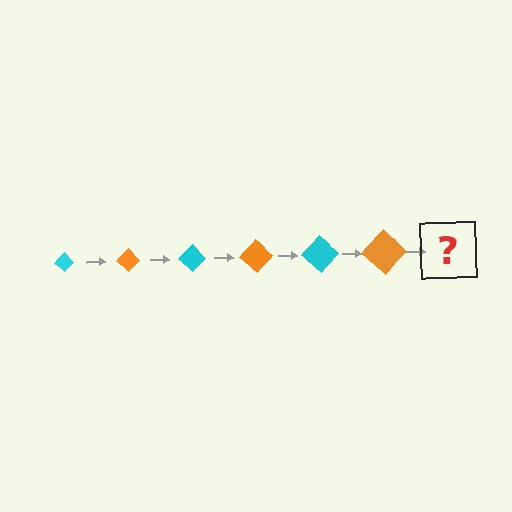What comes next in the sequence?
The next element should be a cyan diamond, larger than the previous one.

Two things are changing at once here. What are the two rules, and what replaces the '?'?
The two rules are that the diamond grows larger each step and the color cycles through cyan and orange. The '?' should be a cyan diamond, larger than the previous one.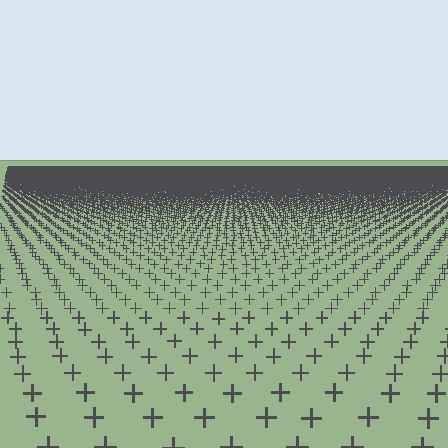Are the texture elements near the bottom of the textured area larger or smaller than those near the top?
Larger. Near the bottom, elements are closer to the viewer and appear at a bigger on-screen size.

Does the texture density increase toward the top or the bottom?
Density increases toward the top.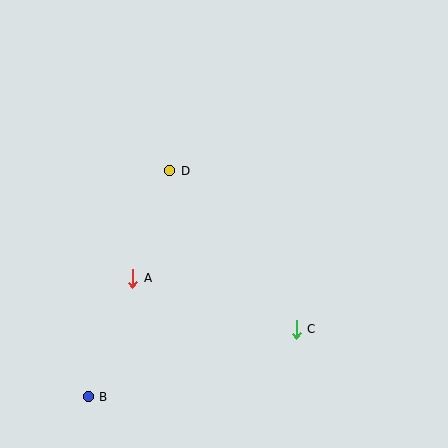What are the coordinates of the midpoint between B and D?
The midpoint between B and D is at (129, 284).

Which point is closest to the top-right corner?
Point D is closest to the top-right corner.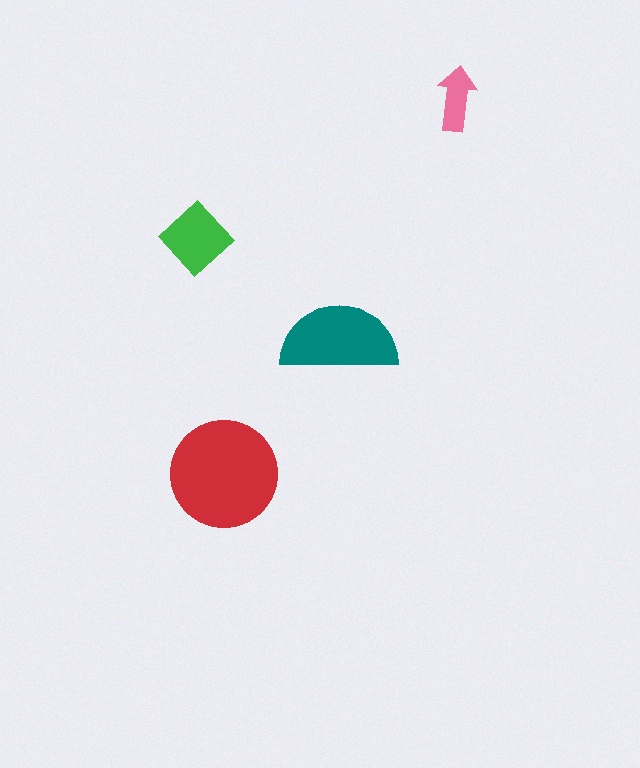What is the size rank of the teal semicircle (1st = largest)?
2nd.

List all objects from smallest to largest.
The pink arrow, the green diamond, the teal semicircle, the red circle.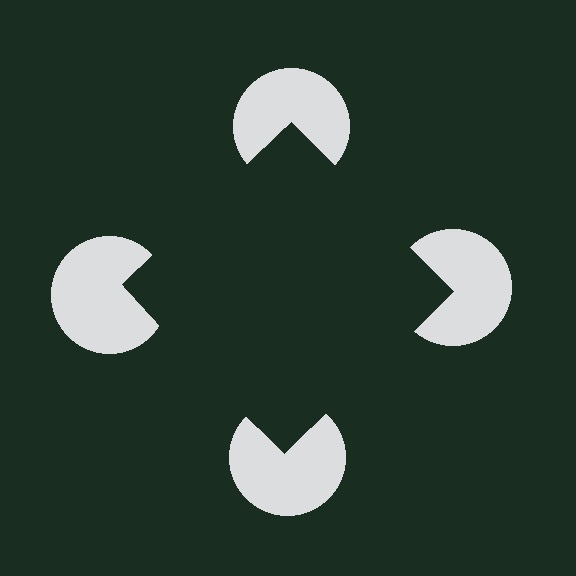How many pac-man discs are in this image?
There are 4 — one at each vertex of the illusory square.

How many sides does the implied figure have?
4 sides.